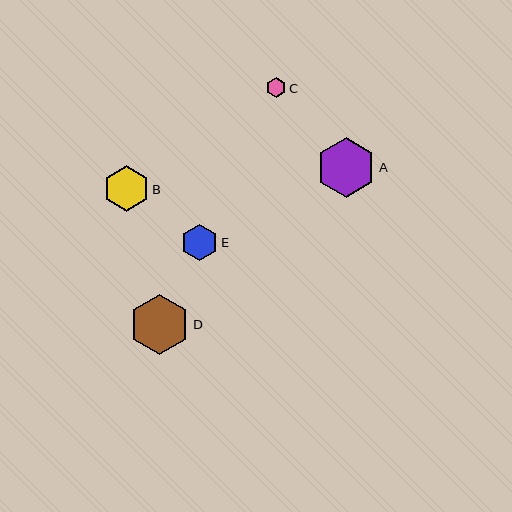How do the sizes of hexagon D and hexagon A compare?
Hexagon D and hexagon A are approximately the same size.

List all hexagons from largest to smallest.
From largest to smallest: D, A, B, E, C.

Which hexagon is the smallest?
Hexagon C is the smallest with a size of approximately 20 pixels.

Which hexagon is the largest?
Hexagon D is the largest with a size of approximately 60 pixels.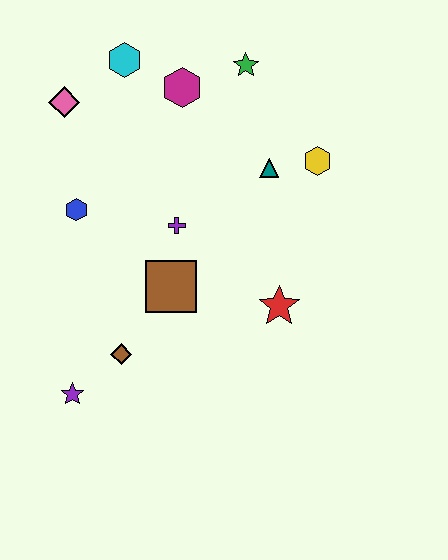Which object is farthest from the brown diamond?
The green star is farthest from the brown diamond.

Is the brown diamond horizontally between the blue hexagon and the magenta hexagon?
Yes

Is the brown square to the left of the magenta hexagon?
Yes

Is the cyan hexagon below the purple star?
No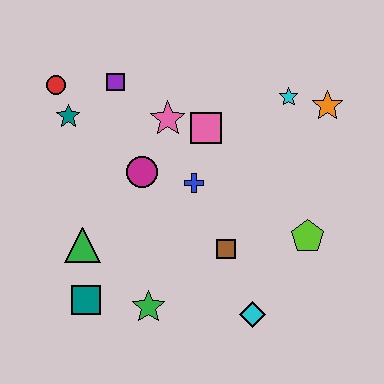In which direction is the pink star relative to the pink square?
The pink star is to the left of the pink square.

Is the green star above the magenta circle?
No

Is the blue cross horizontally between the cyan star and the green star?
Yes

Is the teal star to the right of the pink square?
No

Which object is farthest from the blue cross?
The red circle is farthest from the blue cross.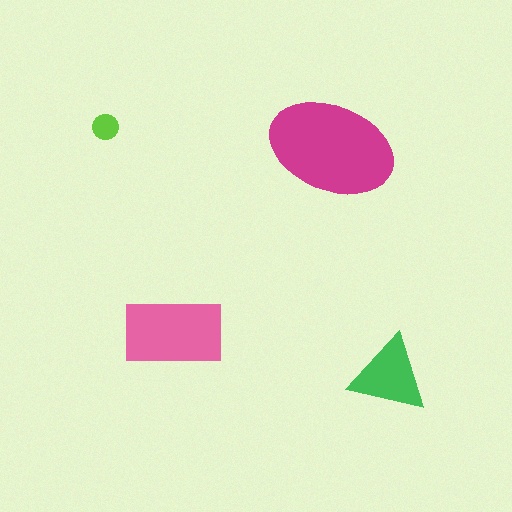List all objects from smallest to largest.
The lime circle, the green triangle, the pink rectangle, the magenta ellipse.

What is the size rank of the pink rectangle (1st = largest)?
2nd.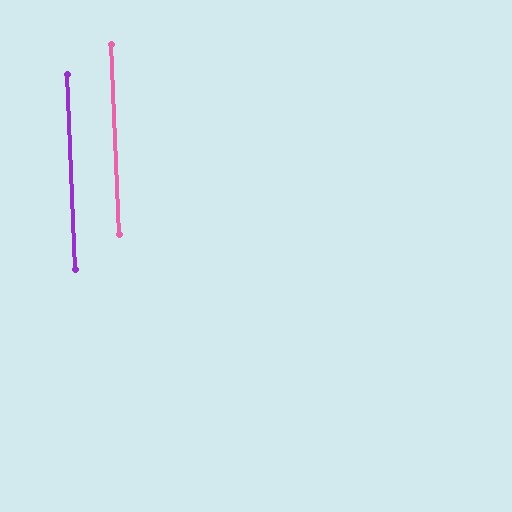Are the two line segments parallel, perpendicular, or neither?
Parallel — their directions differ by only 0.1°.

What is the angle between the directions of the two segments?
Approximately 0 degrees.